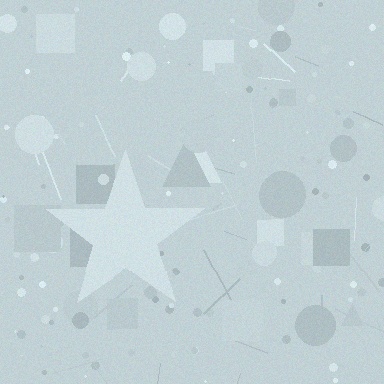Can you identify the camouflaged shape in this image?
The camouflaged shape is a star.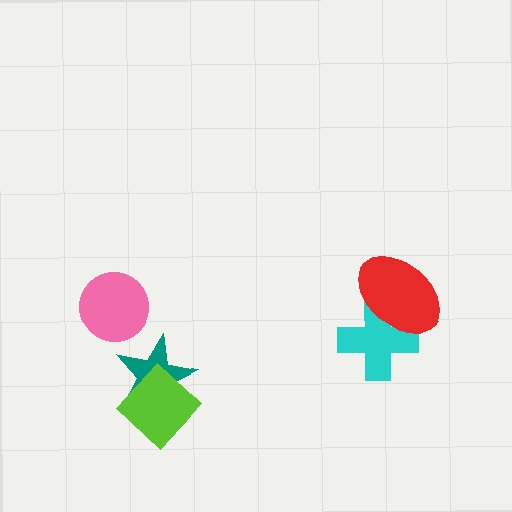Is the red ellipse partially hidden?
No, no other shape covers it.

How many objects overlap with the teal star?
1 object overlaps with the teal star.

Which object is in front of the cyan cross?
The red ellipse is in front of the cyan cross.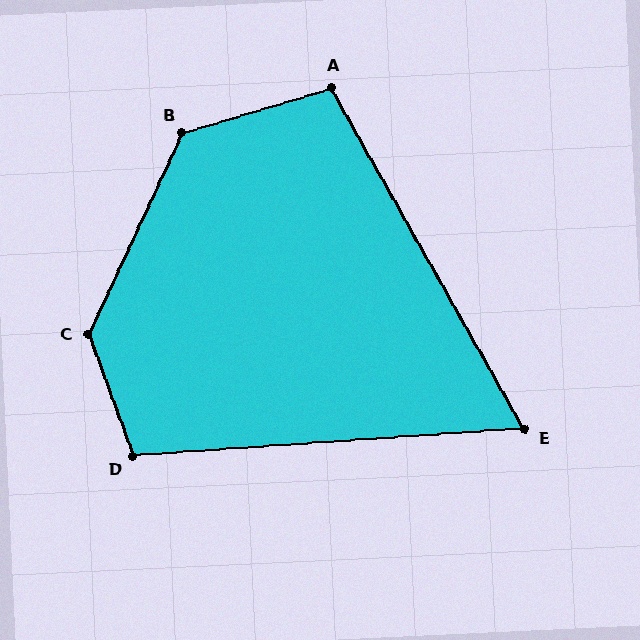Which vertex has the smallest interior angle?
E, at approximately 65 degrees.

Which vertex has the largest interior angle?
C, at approximately 135 degrees.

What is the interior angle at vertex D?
Approximately 106 degrees (obtuse).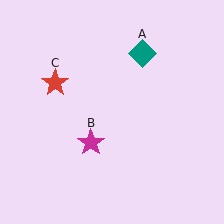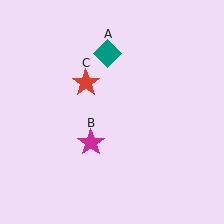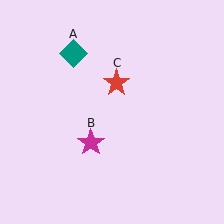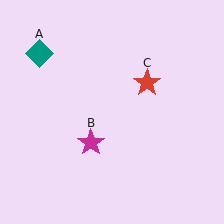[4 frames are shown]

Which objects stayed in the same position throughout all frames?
Magenta star (object B) remained stationary.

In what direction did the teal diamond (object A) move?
The teal diamond (object A) moved left.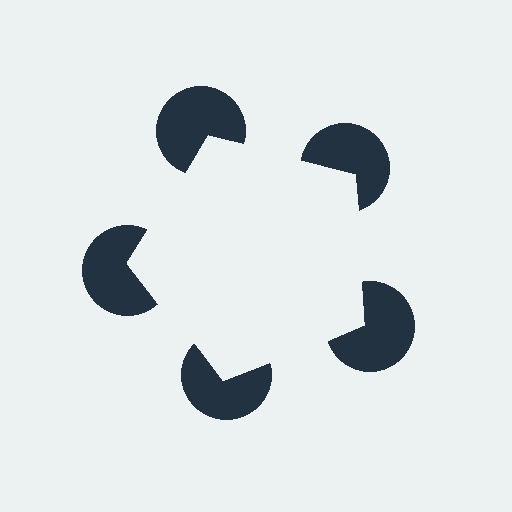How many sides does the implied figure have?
5 sides.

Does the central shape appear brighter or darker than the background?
It typically appears slightly brighter than the background, even though no actual brightness change is drawn.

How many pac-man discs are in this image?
There are 5 — one at each vertex of the illusory pentagon.